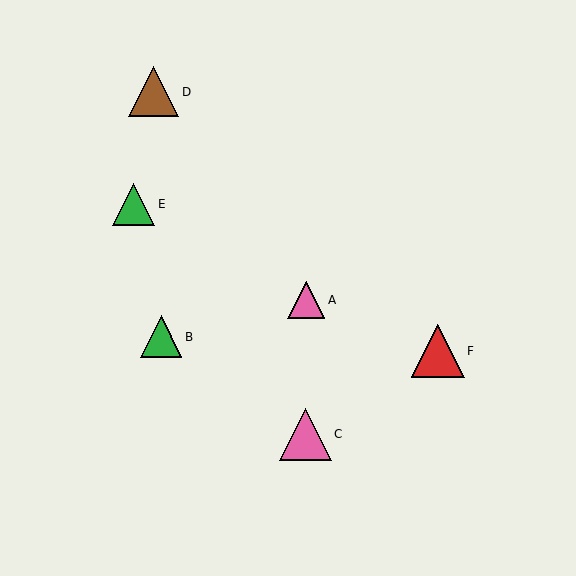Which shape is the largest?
The red triangle (labeled F) is the largest.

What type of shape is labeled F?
Shape F is a red triangle.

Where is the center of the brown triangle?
The center of the brown triangle is at (154, 92).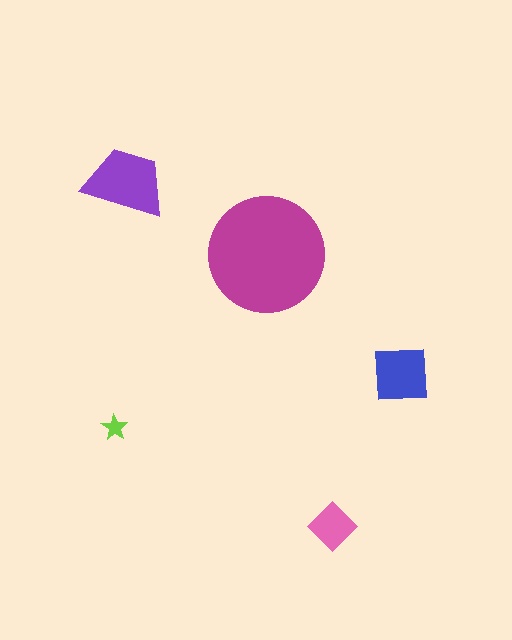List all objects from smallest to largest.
The lime star, the pink diamond, the blue square, the purple trapezoid, the magenta circle.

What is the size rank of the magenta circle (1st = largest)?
1st.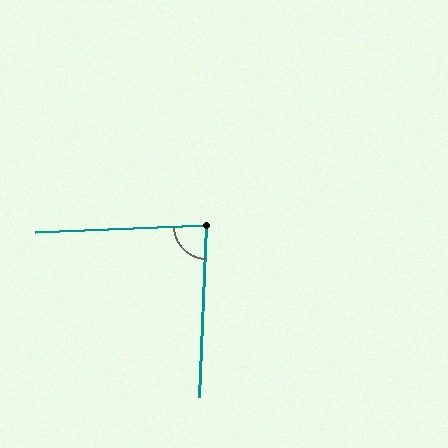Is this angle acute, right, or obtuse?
It is approximately a right angle.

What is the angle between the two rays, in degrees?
Approximately 86 degrees.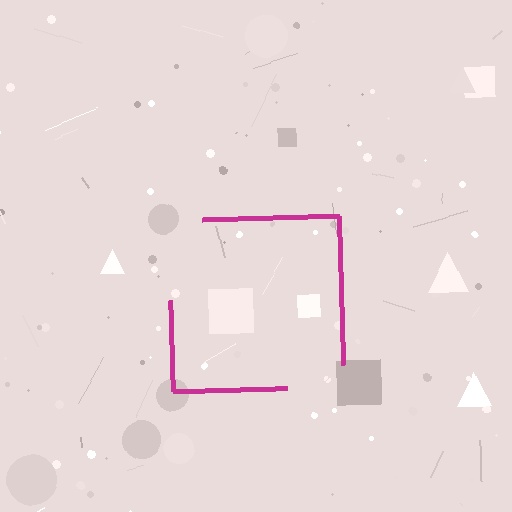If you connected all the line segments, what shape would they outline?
They would outline a square.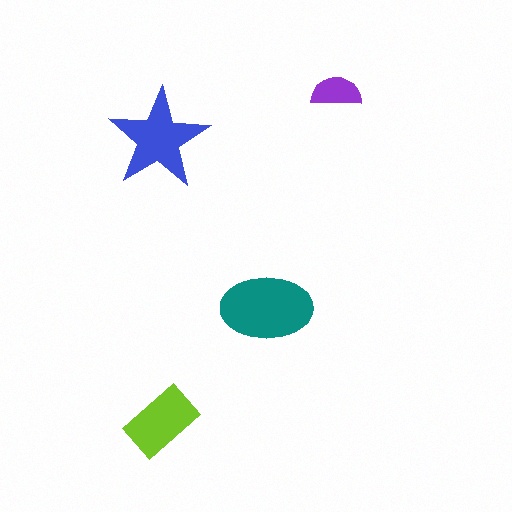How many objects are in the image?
There are 4 objects in the image.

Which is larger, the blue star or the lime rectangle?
The blue star.